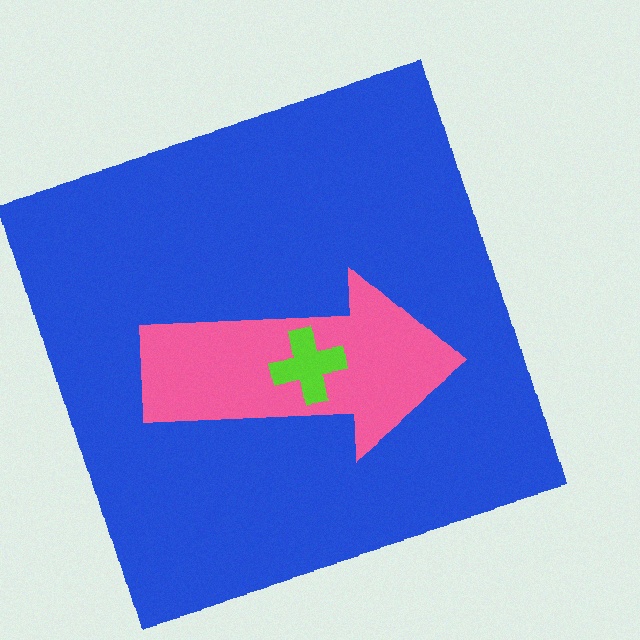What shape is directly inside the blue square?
The pink arrow.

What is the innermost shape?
The lime cross.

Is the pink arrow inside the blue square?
Yes.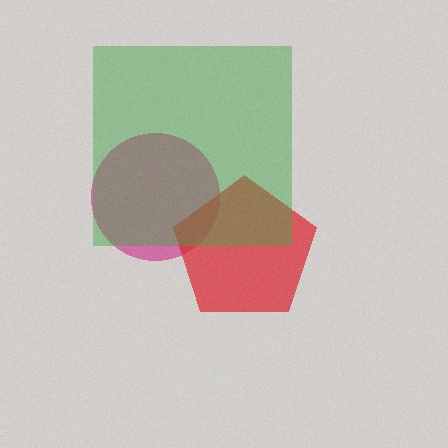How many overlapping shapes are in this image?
There are 3 overlapping shapes in the image.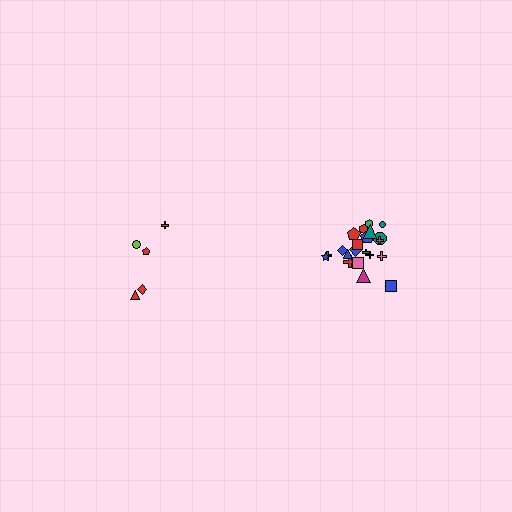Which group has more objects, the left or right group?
The right group.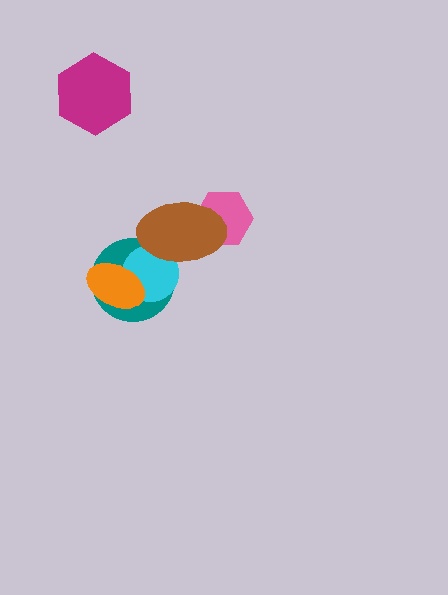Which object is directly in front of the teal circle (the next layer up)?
The cyan circle is directly in front of the teal circle.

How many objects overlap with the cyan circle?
3 objects overlap with the cyan circle.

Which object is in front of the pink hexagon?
The brown ellipse is in front of the pink hexagon.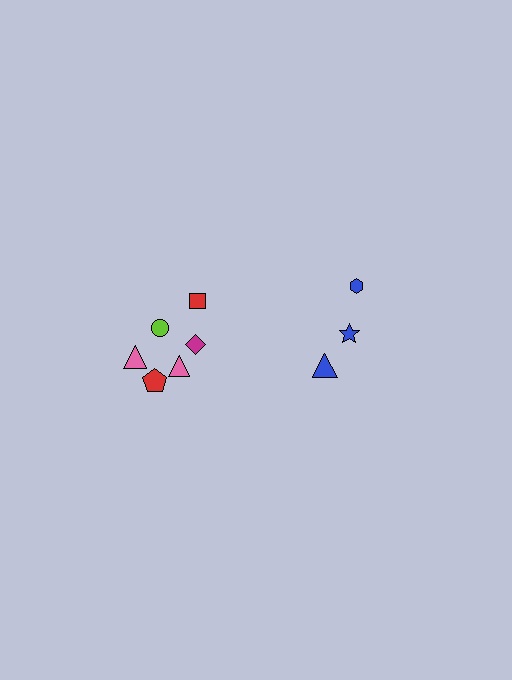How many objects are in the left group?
There are 6 objects.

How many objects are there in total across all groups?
There are 10 objects.